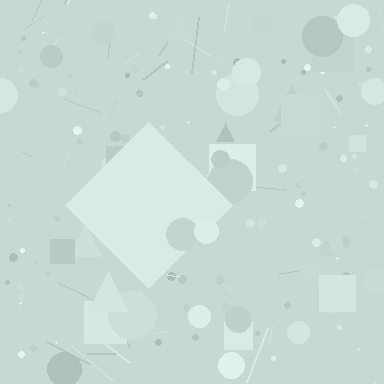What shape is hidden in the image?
A diamond is hidden in the image.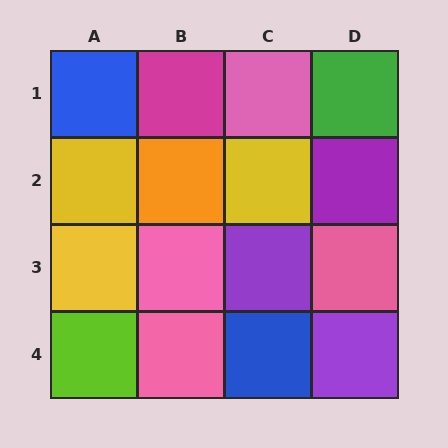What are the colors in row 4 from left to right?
Lime, pink, blue, purple.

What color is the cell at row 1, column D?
Green.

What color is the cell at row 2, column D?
Purple.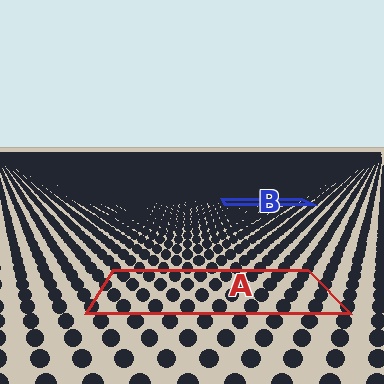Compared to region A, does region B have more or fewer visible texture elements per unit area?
Region B has more texture elements per unit area — they are packed more densely because it is farther away.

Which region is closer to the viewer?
Region A is closer. The texture elements there are larger and more spread out.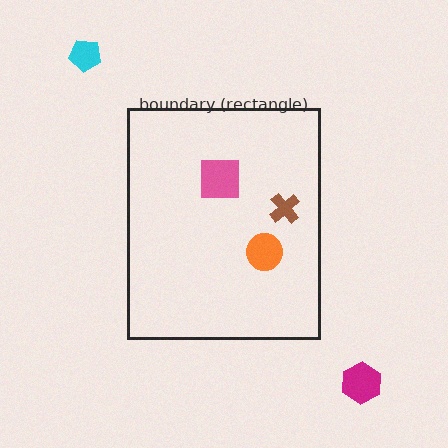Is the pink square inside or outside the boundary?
Inside.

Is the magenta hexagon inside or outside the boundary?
Outside.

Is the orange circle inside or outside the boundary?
Inside.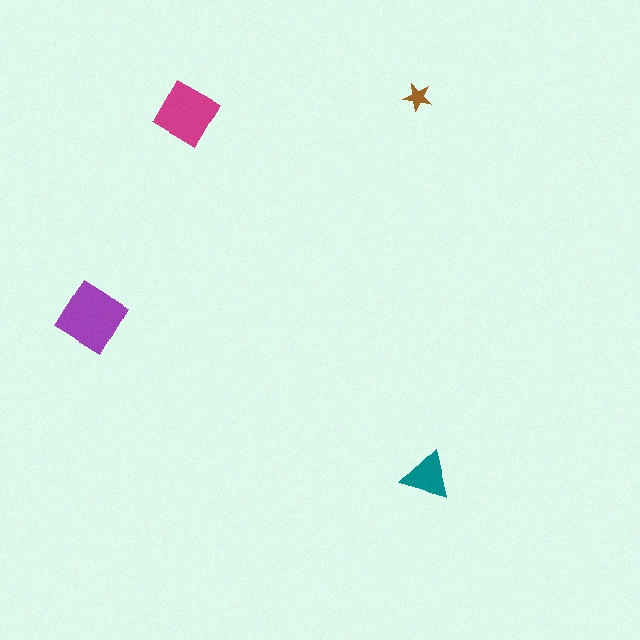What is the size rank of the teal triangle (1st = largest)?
3rd.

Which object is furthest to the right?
The teal triangle is rightmost.